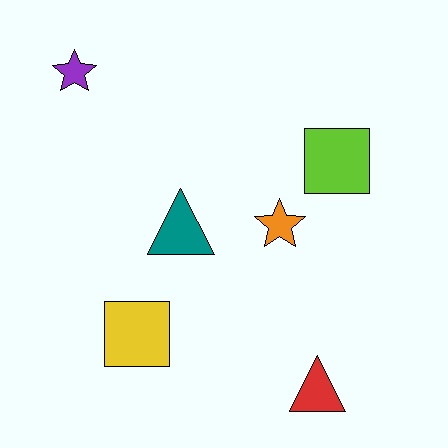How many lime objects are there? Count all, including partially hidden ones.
There is 1 lime object.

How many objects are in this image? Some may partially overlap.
There are 6 objects.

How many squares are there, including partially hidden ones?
There are 2 squares.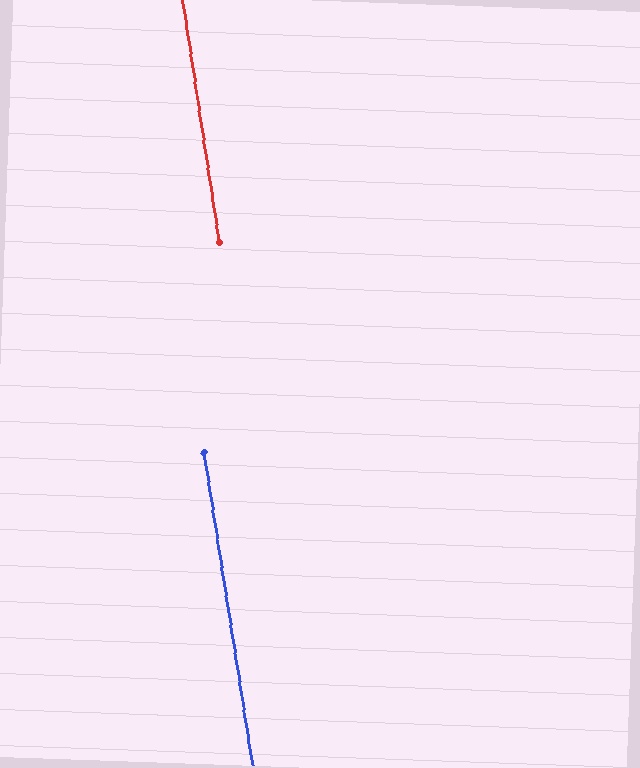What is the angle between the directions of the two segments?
Approximately 0 degrees.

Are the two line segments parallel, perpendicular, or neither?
Parallel — their directions differ by only 0.3°.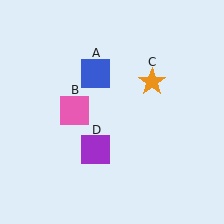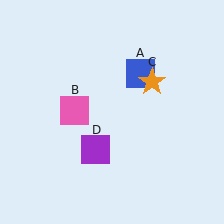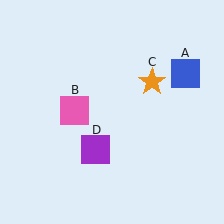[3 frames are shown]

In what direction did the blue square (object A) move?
The blue square (object A) moved right.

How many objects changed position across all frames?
1 object changed position: blue square (object A).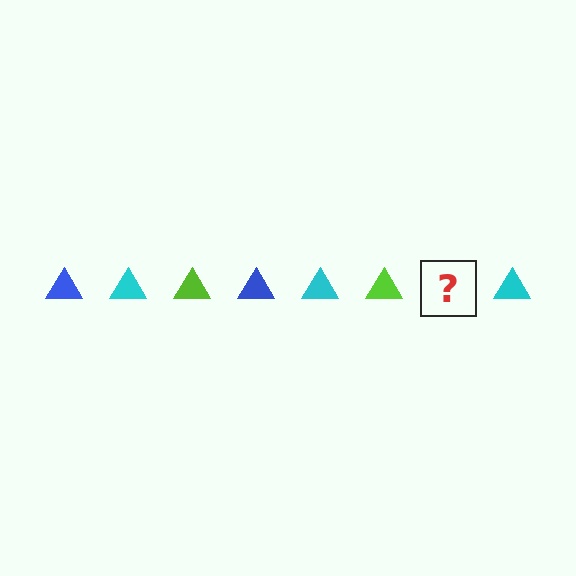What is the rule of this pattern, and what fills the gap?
The rule is that the pattern cycles through blue, cyan, lime triangles. The gap should be filled with a blue triangle.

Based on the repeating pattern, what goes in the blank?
The blank should be a blue triangle.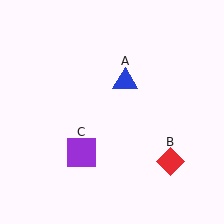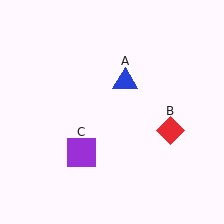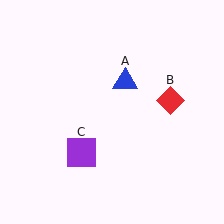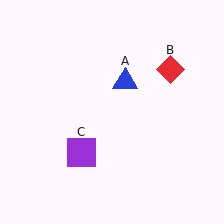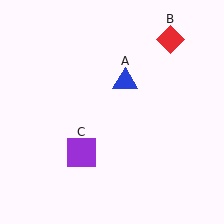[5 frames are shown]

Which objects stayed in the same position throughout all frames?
Blue triangle (object A) and purple square (object C) remained stationary.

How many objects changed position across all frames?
1 object changed position: red diamond (object B).